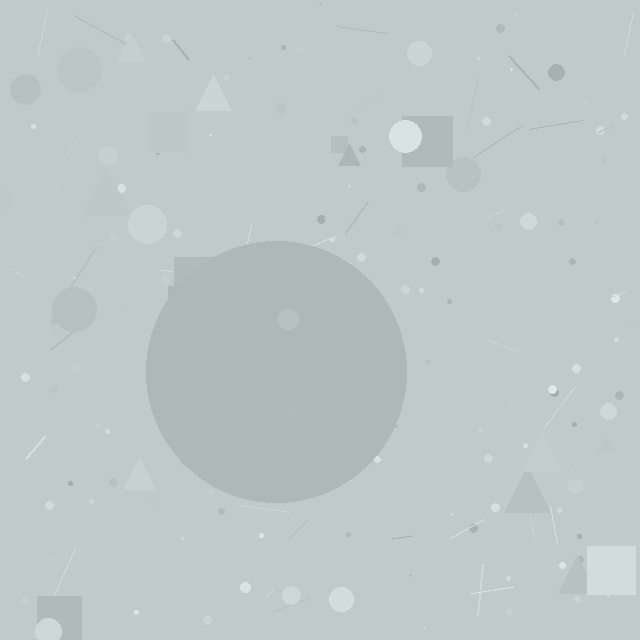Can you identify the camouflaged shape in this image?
The camouflaged shape is a circle.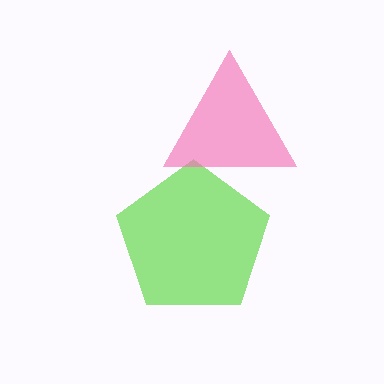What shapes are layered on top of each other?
The layered shapes are: a lime pentagon, a pink triangle.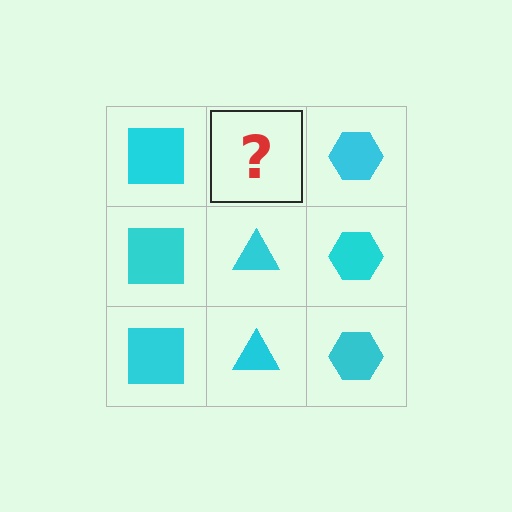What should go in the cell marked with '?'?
The missing cell should contain a cyan triangle.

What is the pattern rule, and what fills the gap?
The rule is that each column has a consistent shape. The gap should be filled with a cyan triangle.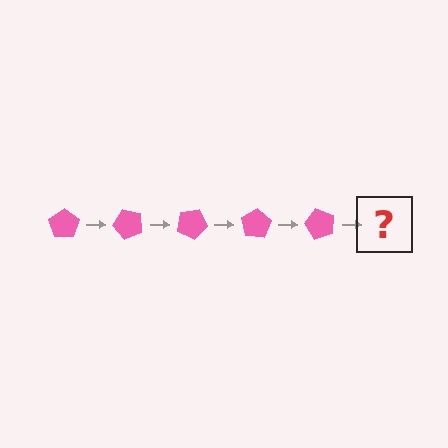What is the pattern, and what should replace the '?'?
The pattern is that the pentagon rotates 50 degrees each step. The '?' should be a pink pentagon rotated 250 degrees.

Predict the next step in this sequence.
The next step is a pink pentagon rotated 250 degrees.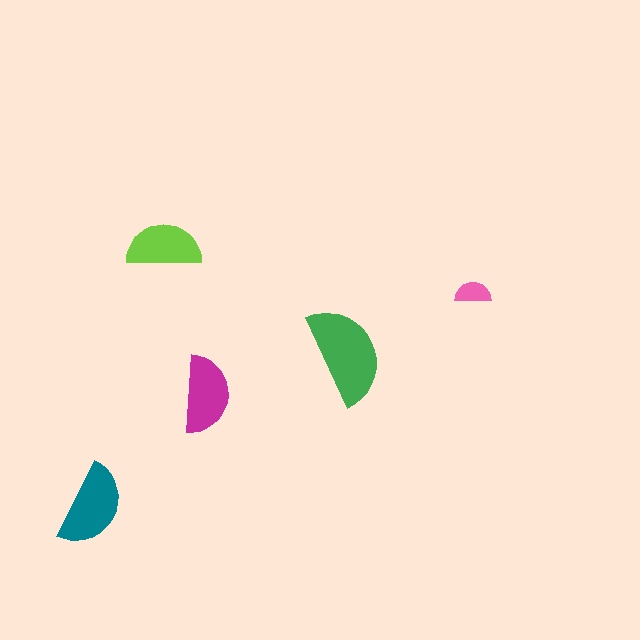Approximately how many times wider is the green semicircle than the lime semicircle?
About 1.5 times wider.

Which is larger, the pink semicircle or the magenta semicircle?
The magenta one.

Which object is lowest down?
The teal semicircle is bottommost.